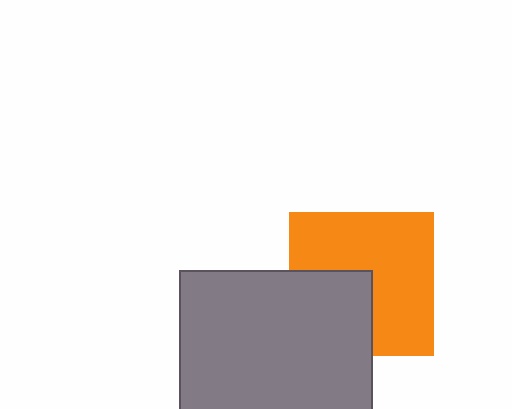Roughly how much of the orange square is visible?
Most of it is visible (roughly 65%).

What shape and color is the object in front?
The object in front is a gray rectangle.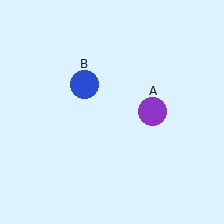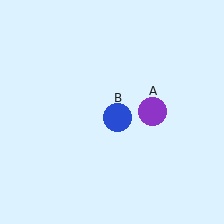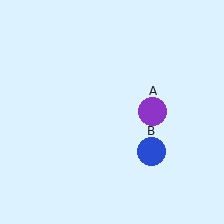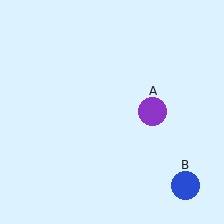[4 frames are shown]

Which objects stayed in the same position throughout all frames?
Purple circle (object A) remained stationary.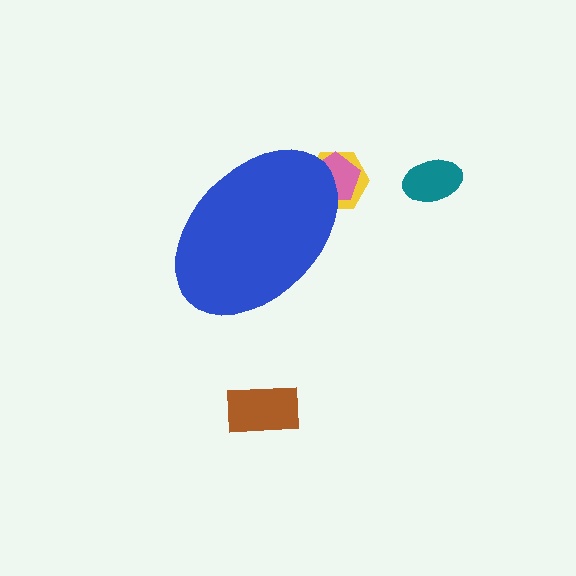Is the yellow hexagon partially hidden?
Yes, the yellow hexagon is partially hidden behind the blue ellipse.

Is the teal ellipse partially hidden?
No, the teal ellipse is fully visible.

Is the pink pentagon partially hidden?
Yes, the pink pentagon is partially hidden behind the blue ellipse.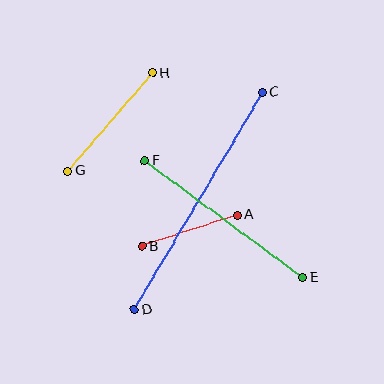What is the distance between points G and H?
The distance is approximately 129 pixels.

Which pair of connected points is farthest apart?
Points C and D are farthest apart.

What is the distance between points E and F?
The distance is approximately 196 pixels.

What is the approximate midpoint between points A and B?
The midpoint is at approximately (189, 231) pixels.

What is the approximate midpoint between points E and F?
The midpoint is at approximately (224, 219) pixels.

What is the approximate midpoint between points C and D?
The midpoint is at approximately (198, 201) pixels.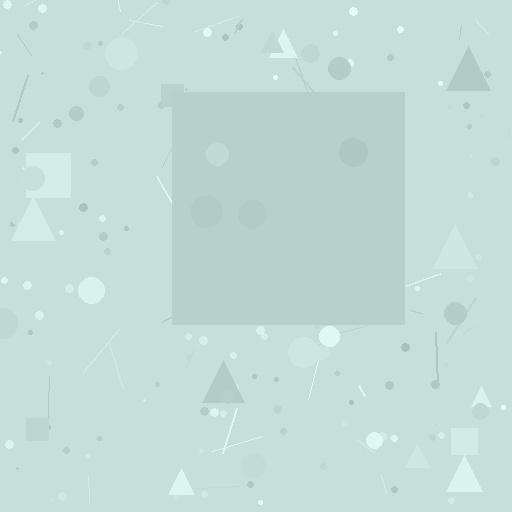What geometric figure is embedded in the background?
A square is embedded in the background.